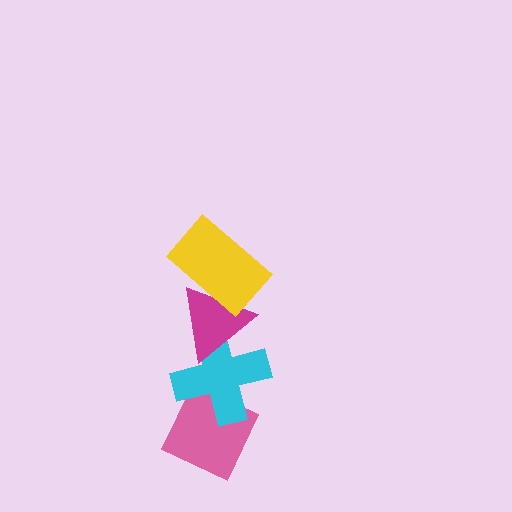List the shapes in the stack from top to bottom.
From top to bottom: the yellow rectangle, the magenta triangle, the cyan cross, the pink diamond.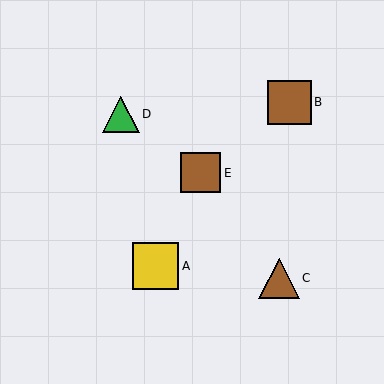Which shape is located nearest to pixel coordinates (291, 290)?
The brown triangle (labeled C) at (279, 278) is nearest to that location.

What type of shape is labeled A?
Shape A is a yellow square.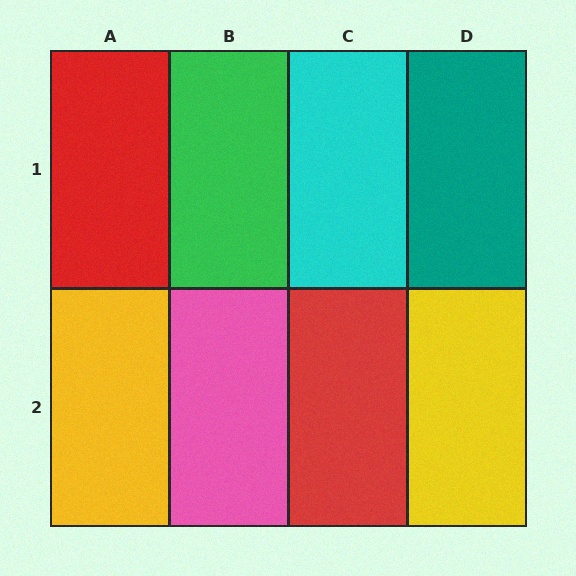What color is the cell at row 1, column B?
Green.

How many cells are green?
1 cell is green.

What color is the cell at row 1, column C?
Cyan.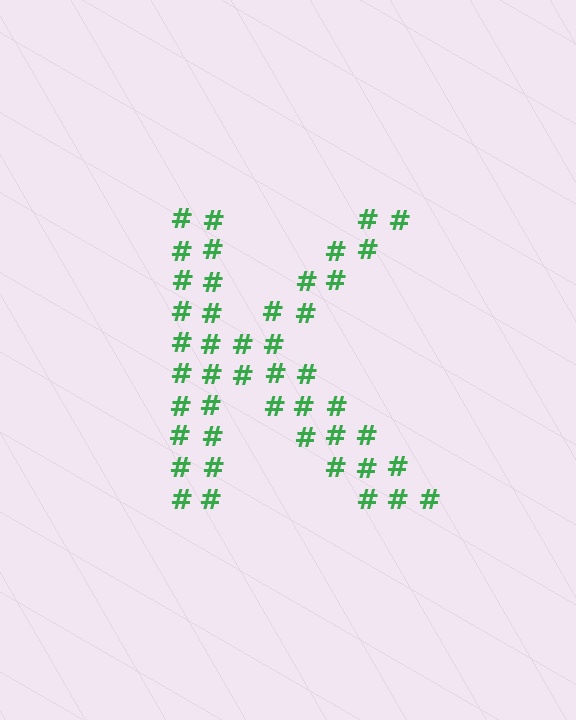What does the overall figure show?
The overall figure shows the letter K.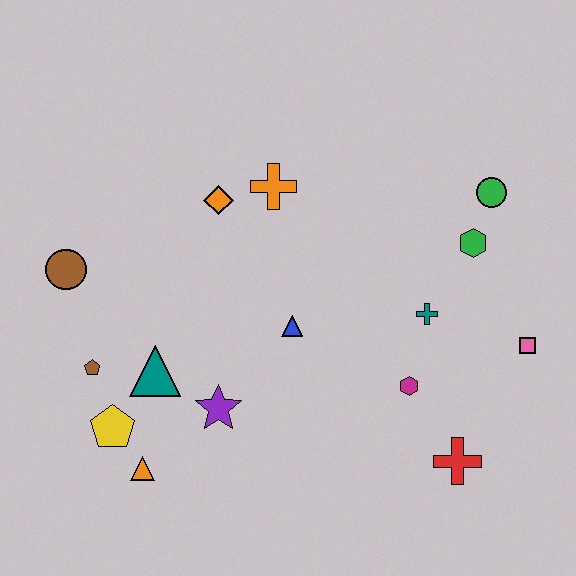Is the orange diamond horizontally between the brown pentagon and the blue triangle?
Yes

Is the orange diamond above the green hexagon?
Yes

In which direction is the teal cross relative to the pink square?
The teal cross is to the left of the pink square.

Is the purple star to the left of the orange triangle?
No